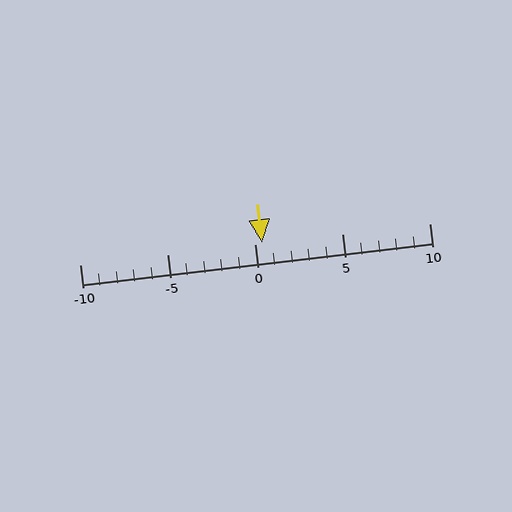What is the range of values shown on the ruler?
The ruler shows values from -10 to 10.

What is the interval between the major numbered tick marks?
The major tick marks are spaced 5 units apart.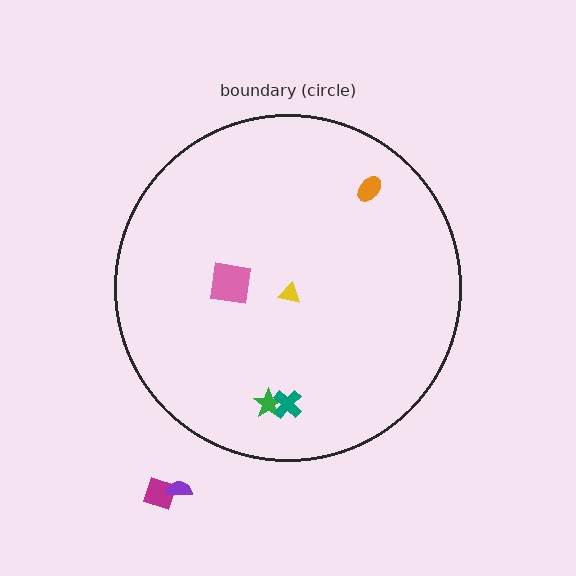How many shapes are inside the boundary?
5 inside, 2 outside.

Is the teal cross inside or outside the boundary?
Inside.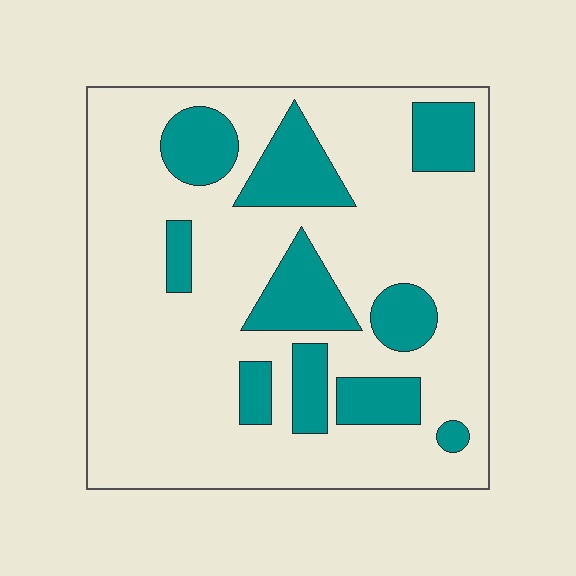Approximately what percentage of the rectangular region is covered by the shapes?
Approximately 25%.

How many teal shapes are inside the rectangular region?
10.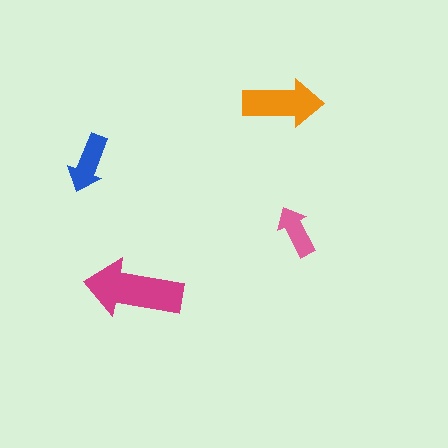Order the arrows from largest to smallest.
the magenta one, the orange one, the blue one, the pink one.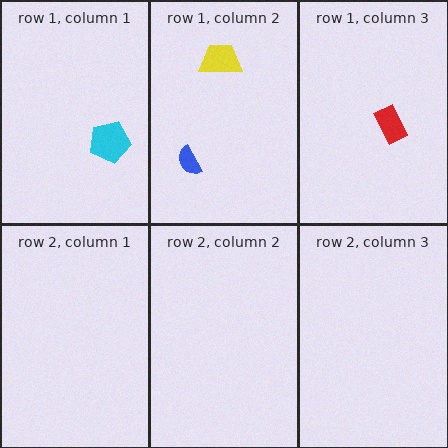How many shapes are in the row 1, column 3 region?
1.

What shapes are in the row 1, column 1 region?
The cyan pentagon.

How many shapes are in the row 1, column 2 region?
2.